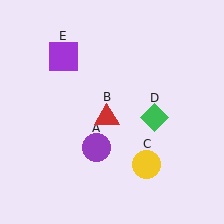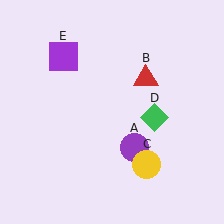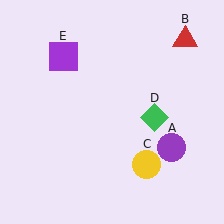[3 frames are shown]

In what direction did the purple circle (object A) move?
The purple circle (object A) moved right.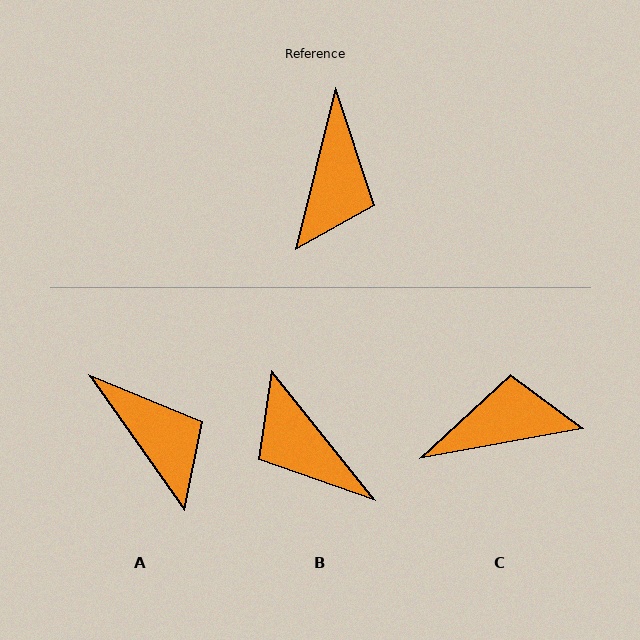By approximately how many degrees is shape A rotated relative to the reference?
Approximately 49 degrees counter-clockwise.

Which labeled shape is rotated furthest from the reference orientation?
B, about 128 degrees away.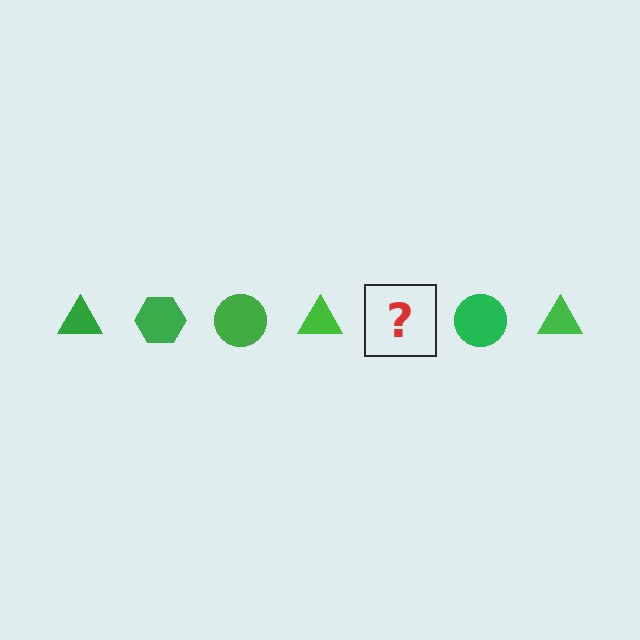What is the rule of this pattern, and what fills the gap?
The rule is that the pattern cycles through triangle, hexagon, circle shapes in green. The gap should be filled with a green hexagon.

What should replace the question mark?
The question mark should be replaced with a green hexagon.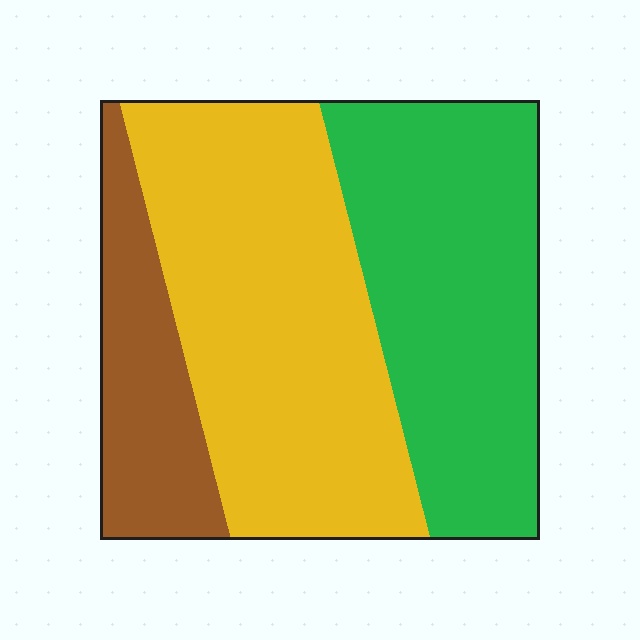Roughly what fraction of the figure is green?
Green covers around 40% of the figure.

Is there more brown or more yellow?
Yellow.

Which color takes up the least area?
Brown, at roughly 15%.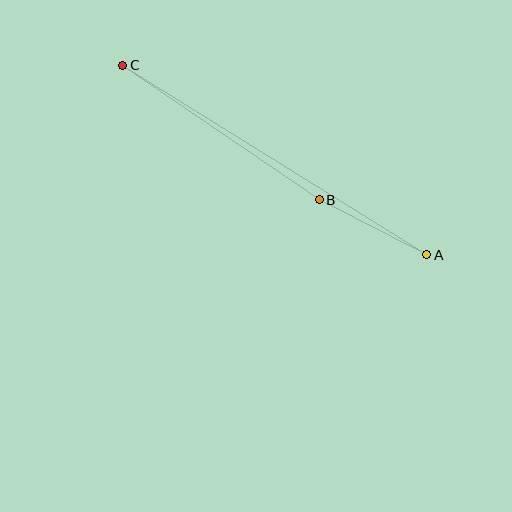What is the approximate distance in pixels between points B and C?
The distance between B and C is approximately 238 pixels.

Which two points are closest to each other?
Points A and B are closest to each other.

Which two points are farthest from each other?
Points A and C are farthest from each other.